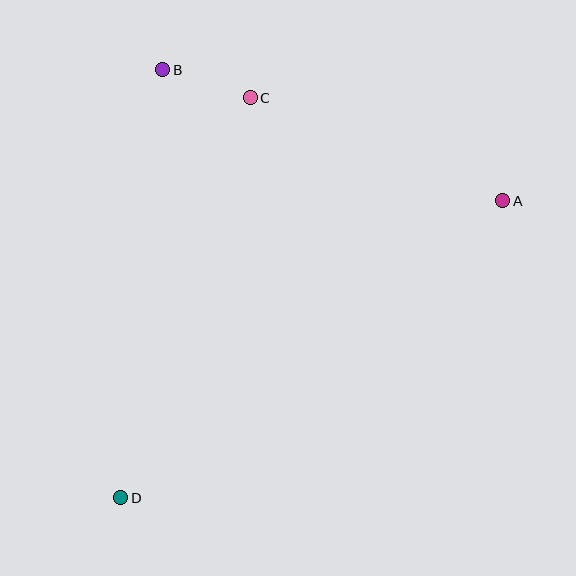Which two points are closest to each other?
Points B and C are closest to each other.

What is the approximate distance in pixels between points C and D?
The distance between C and D is approximately 420 pixels.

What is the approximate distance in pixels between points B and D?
The distance between B and D is approximately 430 pixels.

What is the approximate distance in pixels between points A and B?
The distance between A and B is approximately 364 pixels.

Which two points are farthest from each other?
Points A and D are farthest from each other.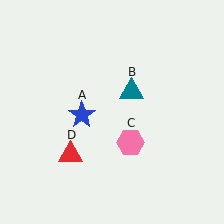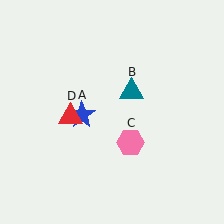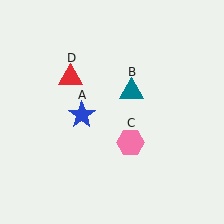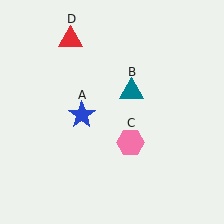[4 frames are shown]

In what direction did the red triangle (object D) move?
The red triangle (object D) moved up.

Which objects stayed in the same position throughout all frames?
Blue star (object A) and teal triangle (object B) and pink hexagon (object C) remained stationary.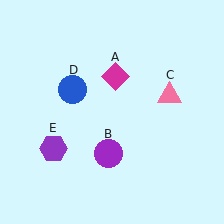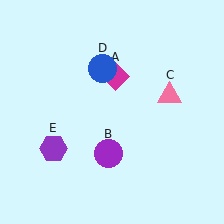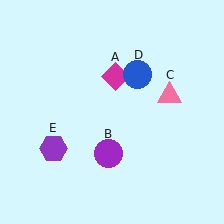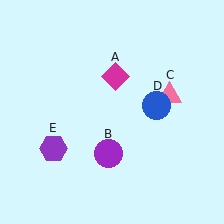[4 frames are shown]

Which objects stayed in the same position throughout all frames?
Magenta diamond (object A) and purple circle (object B) and pink triangle (object C) and purple hexagon (object E) remained stationary.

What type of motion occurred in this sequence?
The blue circle (object D) rotated clockwise around the center of the scene.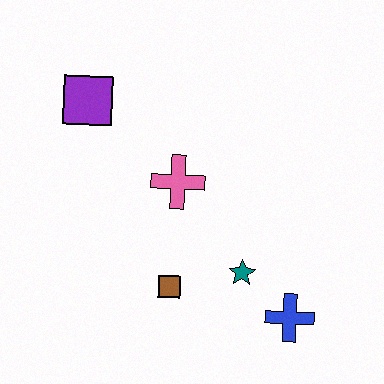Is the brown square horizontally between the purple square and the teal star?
Yes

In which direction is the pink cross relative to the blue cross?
The pink cross is above the blue cross.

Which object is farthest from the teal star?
The purple square is farthest from the teal star.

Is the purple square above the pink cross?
Yes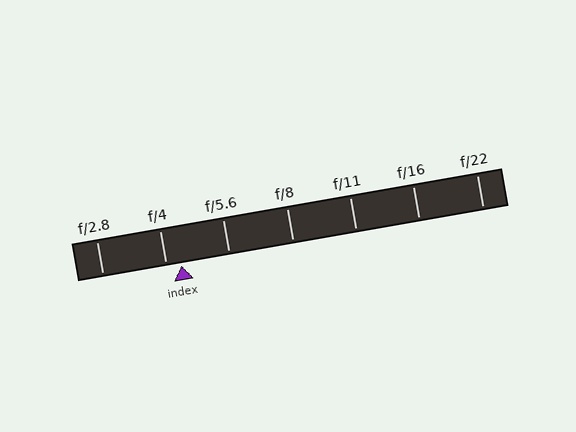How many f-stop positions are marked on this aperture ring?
There are 7 f-stop positions marked.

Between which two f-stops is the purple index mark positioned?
The index mark is between f/4 and f/5.6.